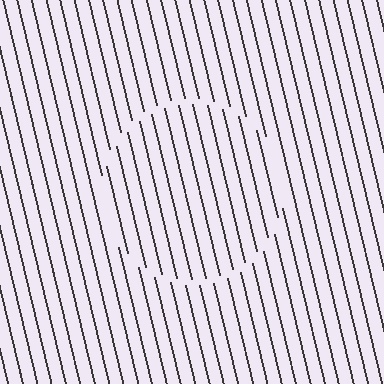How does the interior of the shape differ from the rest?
The interior of the shape contains the same grating, shifted by half a period — the contour is defined by the phase discontinuity where line-ends from the inner and outer gratings abut.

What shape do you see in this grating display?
An illusory circle. The interior of the shape contains the same grating, shifted by half a period — the contour is defined by the phase discontinuity where line-ends from the inner and outer gratings abut.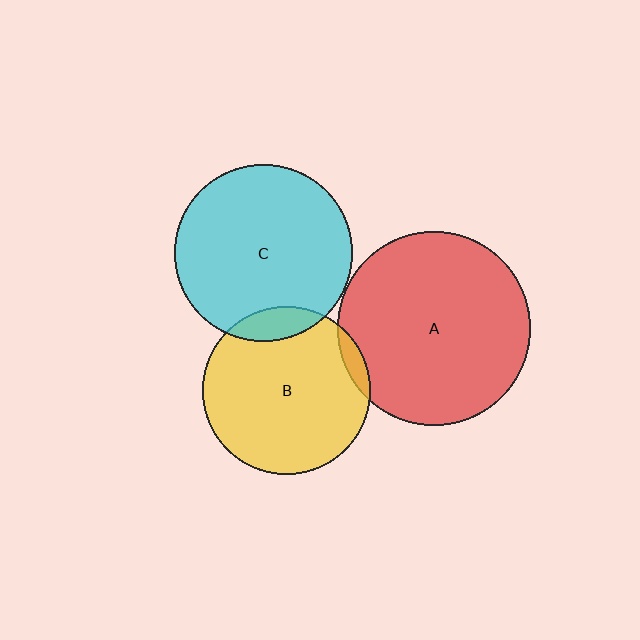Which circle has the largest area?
Circle A (red).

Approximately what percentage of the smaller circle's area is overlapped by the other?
Approximately 10%.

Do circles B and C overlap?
Yes.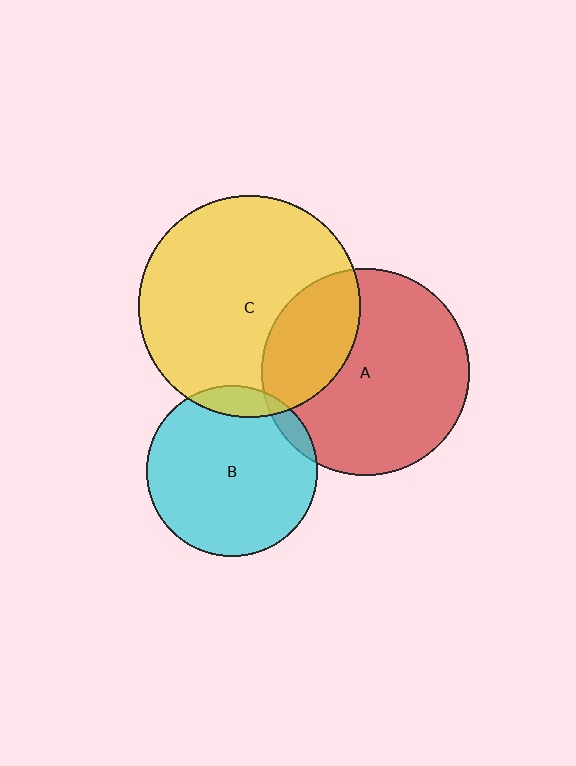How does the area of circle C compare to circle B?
Approximately 1.7 times.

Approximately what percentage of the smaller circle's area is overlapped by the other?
Approximately 10%.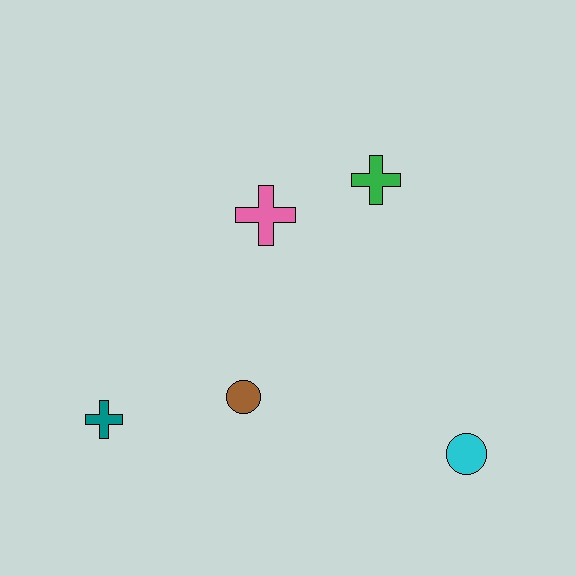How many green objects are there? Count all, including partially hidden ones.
There is 1 green object.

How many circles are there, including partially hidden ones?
There are 2 circles.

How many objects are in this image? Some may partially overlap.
There are 5 objects.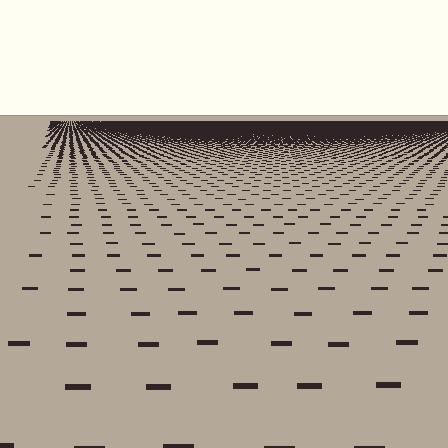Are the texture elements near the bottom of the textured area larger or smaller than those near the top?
Larger. Near the bottom, elements are closer to the viewer and appear at a bigger on-screen size.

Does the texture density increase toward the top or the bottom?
Density increases toward the top.